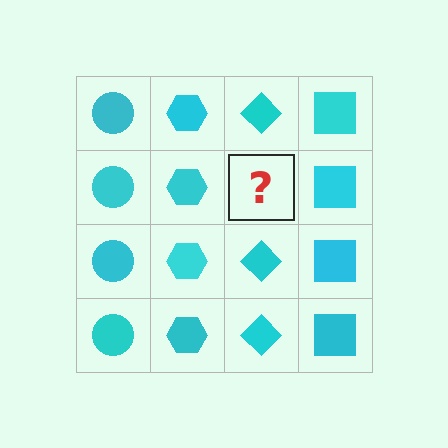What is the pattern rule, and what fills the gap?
The rule is that each column has a consistent shape. The gap should be filled with a cyan diamond.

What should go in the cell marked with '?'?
The missing cell should contain a cyan diamond.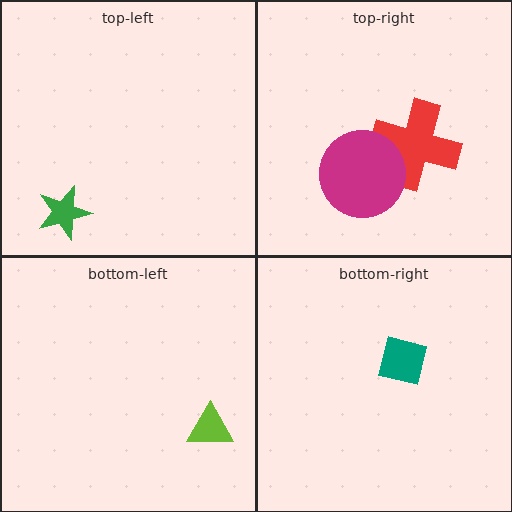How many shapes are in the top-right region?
2.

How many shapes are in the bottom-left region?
1.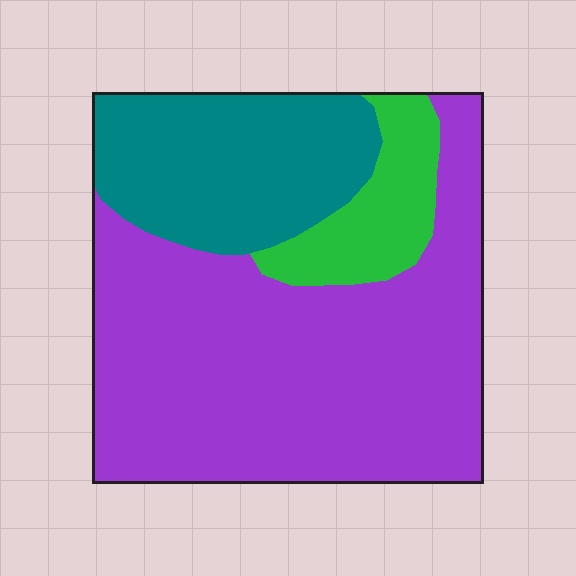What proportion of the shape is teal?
Teal takes up about one quarter (1/4) of the shape.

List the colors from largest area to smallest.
From largest to smallest: purple, teal, green.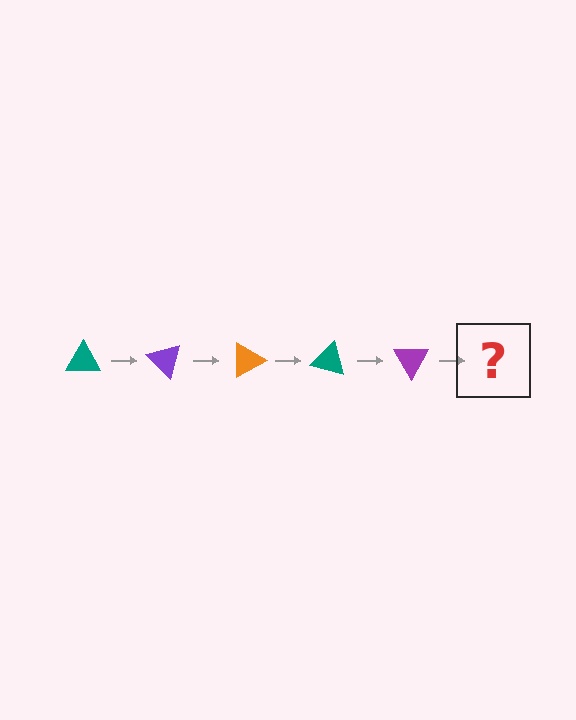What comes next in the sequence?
The next element should be an orange triangle, rotated 225 degrees from the start.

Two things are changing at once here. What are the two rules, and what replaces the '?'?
The two rules are that it rotates 45 degrees each step and the color cycles through teal, purple, and orange. The '?' should be an orange triangle, rotated 225 degrees from the start.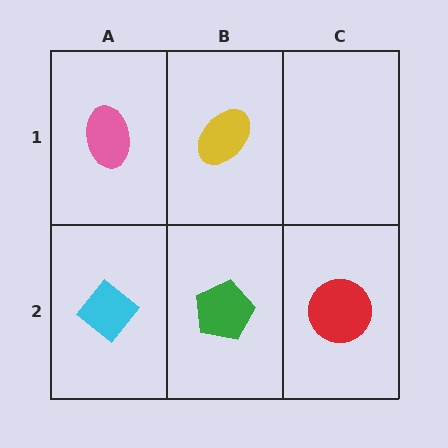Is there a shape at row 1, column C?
No, that cell is empty.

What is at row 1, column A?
A pink ellipse.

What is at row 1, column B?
A yellow ellipse.